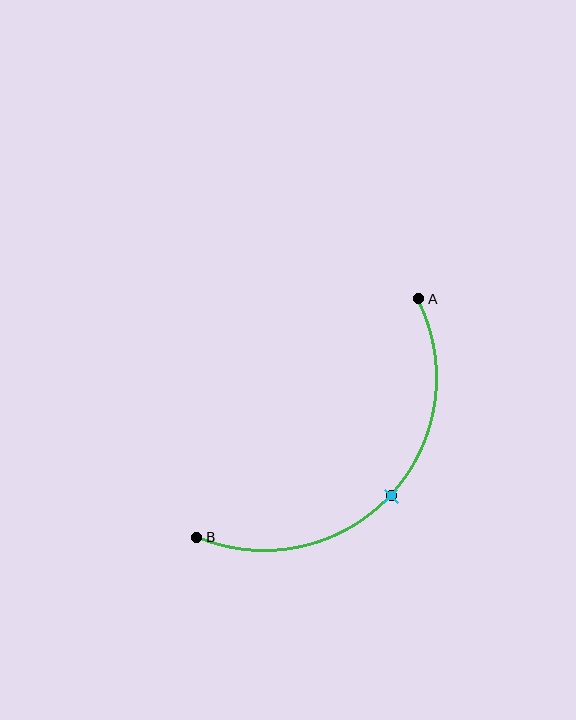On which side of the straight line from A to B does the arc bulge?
The arc bulges below and to the right of the straight line connecting A and B.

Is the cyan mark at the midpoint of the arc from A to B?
Yes. The cyan mark lies on the arc at equal arc-length from both A and B — it is the arc midpoint.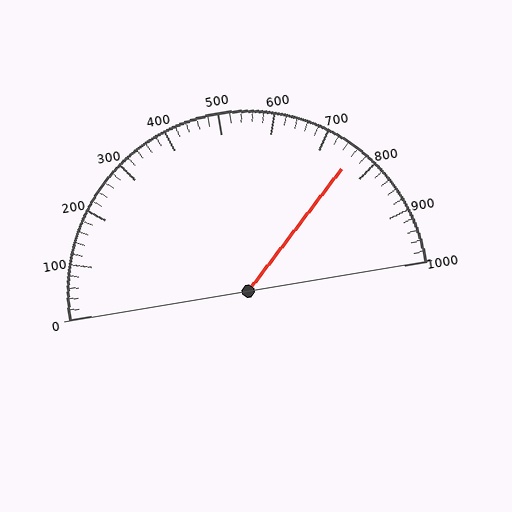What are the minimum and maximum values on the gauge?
The gauge ranges from 0 to 1000.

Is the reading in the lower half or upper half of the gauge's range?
The reading is in the upper half of the range (0 to 1000).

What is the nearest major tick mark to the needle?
The nearest major tick mark is 800.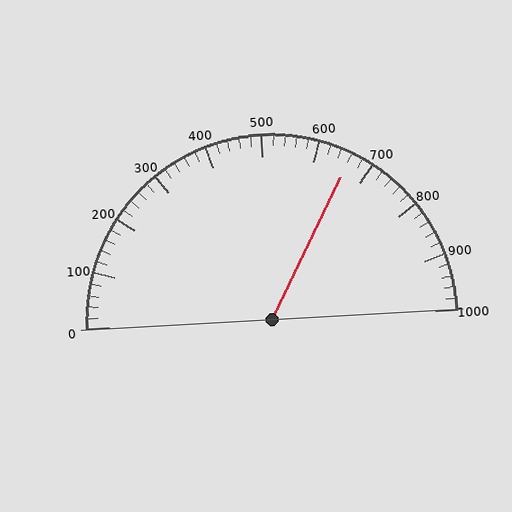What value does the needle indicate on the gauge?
The needle indicates approximately 660.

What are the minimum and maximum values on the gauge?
The gauge ranges from 0 to 1000.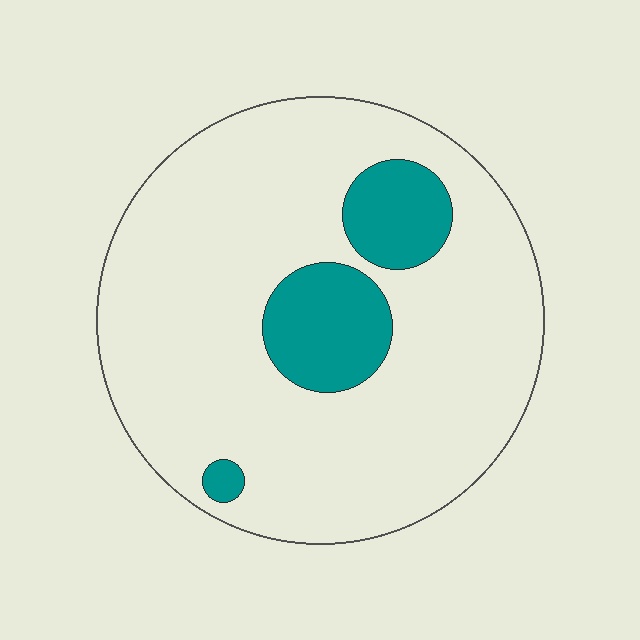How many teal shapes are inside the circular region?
3.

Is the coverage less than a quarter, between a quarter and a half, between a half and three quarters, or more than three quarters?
Less than a quarter.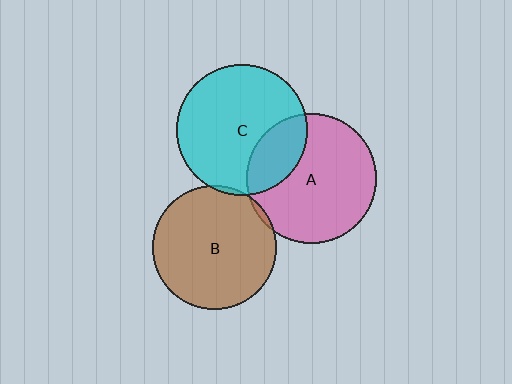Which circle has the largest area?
Circle C (cyan).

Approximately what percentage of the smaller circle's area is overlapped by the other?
Approximately 5%.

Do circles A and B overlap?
Yes.